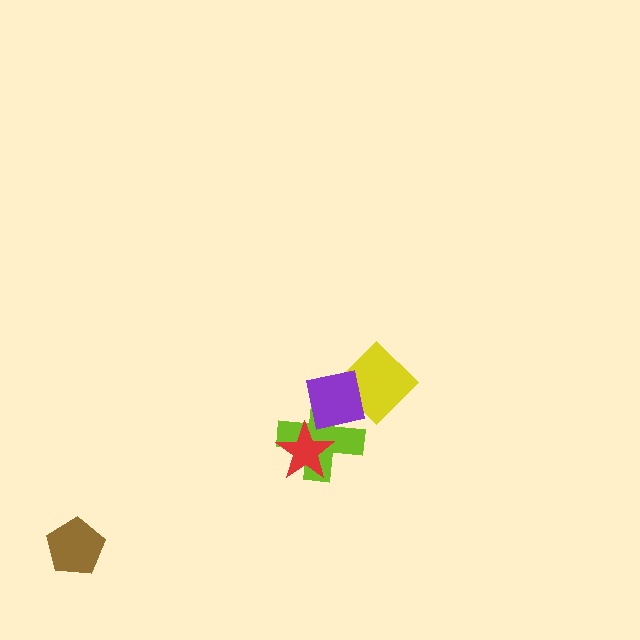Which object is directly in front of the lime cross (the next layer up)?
The red star is directly in front of the lime cross.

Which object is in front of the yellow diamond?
The purple square is in front of the yellow diamond.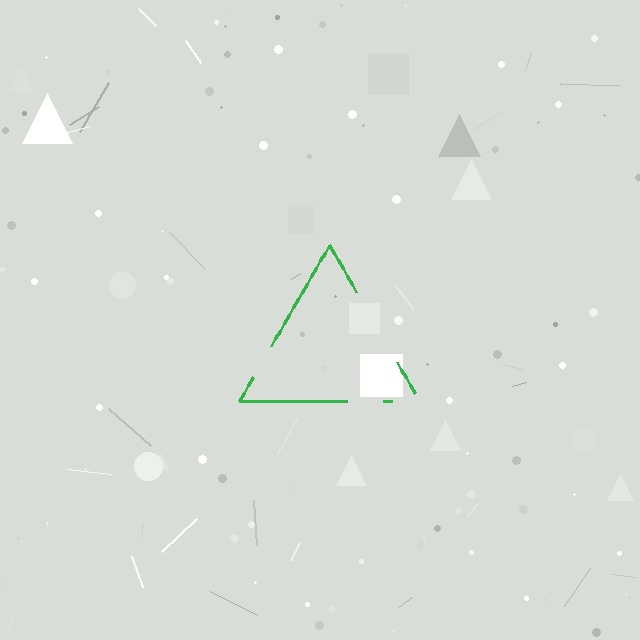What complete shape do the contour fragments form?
The contour fragments form a triangle.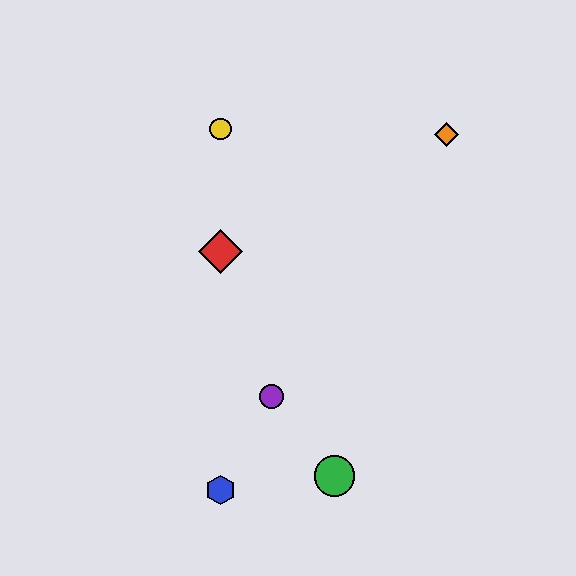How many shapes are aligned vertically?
3 shapes (the red diamond, the blue hexagon, the yellow circle) are aligned vertically.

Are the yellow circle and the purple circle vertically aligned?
No, the yellow circle is at x≈220 and the purple circle is at x≈271.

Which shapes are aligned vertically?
The red diamond, the blue hexagon, the yellow circle are aligned vertically.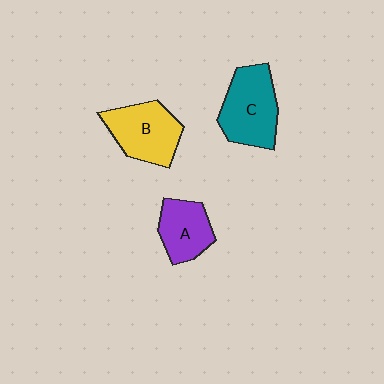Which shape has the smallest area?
Shape A (purple).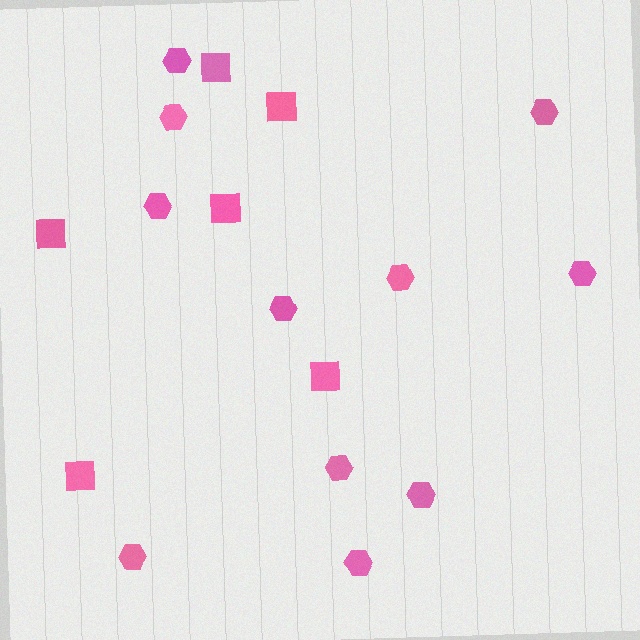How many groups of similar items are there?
There are 2 groups: one group of hexagons (11) and one group of squares (6).